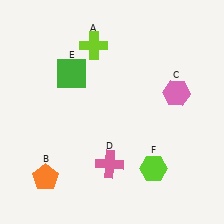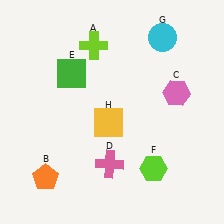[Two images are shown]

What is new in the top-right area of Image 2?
A cyan circle (G) was added in the top-right area of Image 2.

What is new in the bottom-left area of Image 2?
A yellow square (H) was added in the bottom-left area of Image 2.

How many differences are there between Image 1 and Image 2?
There are 2 differences between the two images.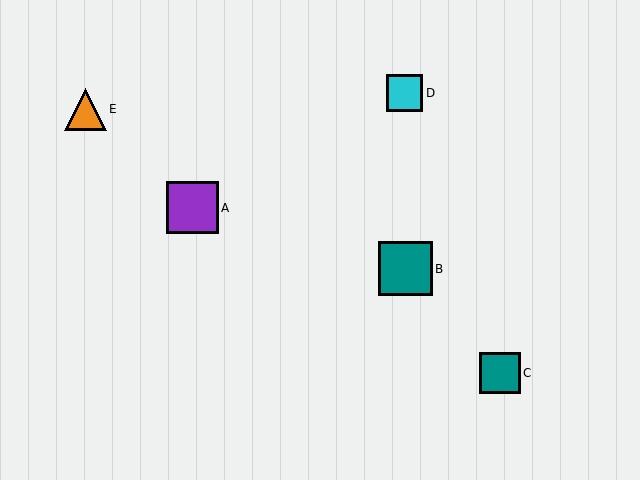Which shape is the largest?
The teal square (labeled B) is the largest.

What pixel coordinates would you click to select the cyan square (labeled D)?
Click at (404, 93) to select the cyan square D.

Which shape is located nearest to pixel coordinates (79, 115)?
The orange triangle (labeled E) at (85, 109) is nearest to that location.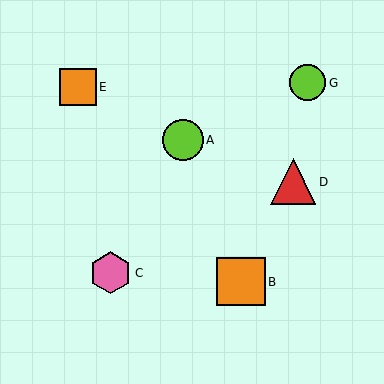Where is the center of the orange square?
The center of the orange square is at (241, 282).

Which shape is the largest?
The orange square (labeled B) is the largest.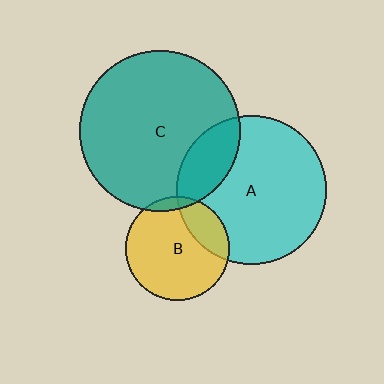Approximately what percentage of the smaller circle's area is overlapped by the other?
Approximately 5%.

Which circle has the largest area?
Circle C (teal).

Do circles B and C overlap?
Yes.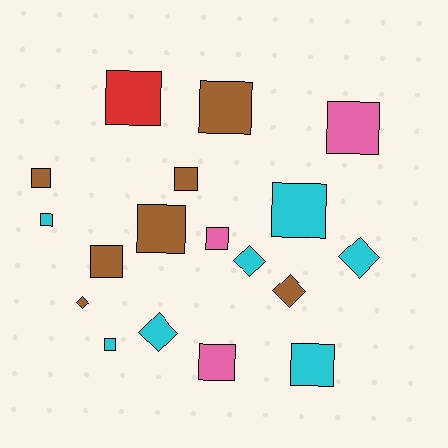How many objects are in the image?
There are 18 objects.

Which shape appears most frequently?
Square, with 13 objects.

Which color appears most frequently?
Brown, with 7 objects.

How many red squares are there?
There is 1 red square.